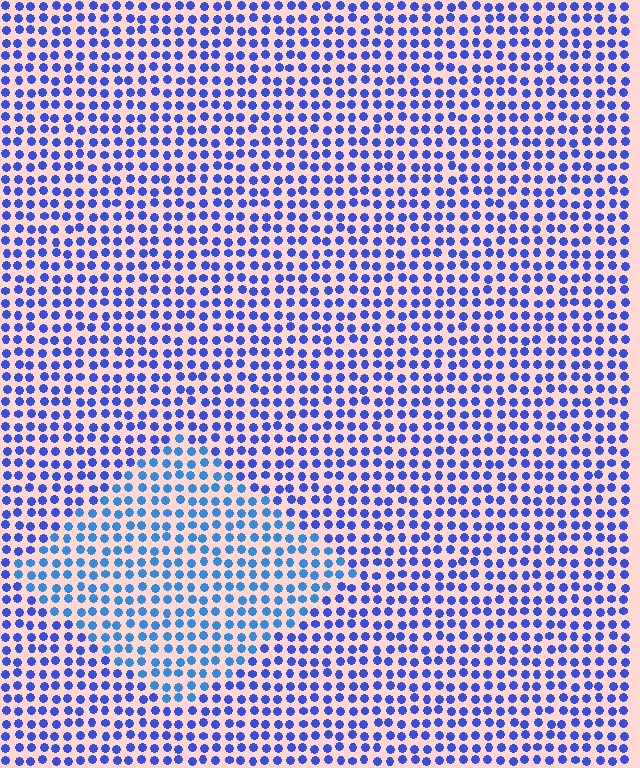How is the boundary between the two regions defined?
The boundary is defined purely by a slight shift in hue (about 24 degrees). Spacing, size, and orientation are identical on both sides.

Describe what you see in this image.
The image is filled with small blue elements in a uniform arrangement. A diamond-shaped region is visible where the elements are tinted to a slightly different hue, forming a subtle color boundary.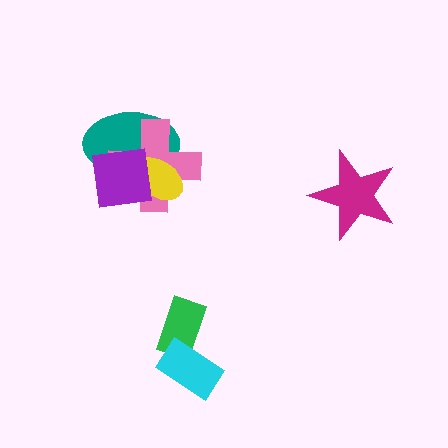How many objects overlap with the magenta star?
0 objects overlap with the magenta star.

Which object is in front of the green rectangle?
The cyan rectangle is in front of the green rectangle.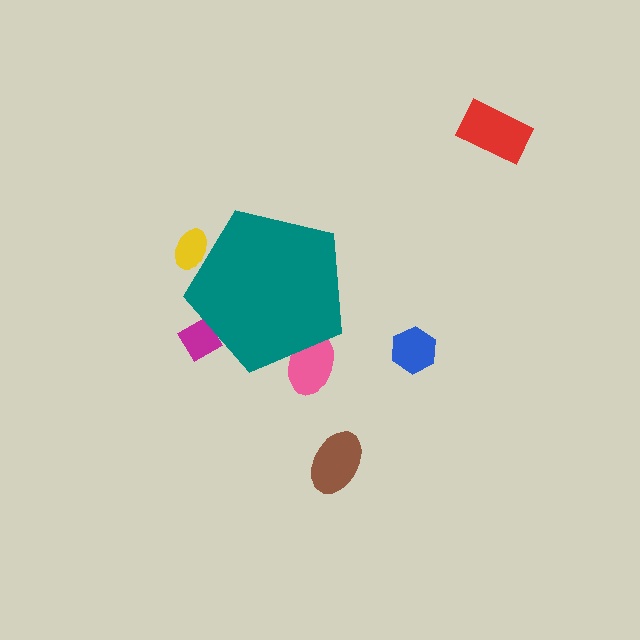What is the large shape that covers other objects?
A teal pentagon.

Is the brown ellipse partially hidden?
No, the brown ellipse is fully visible.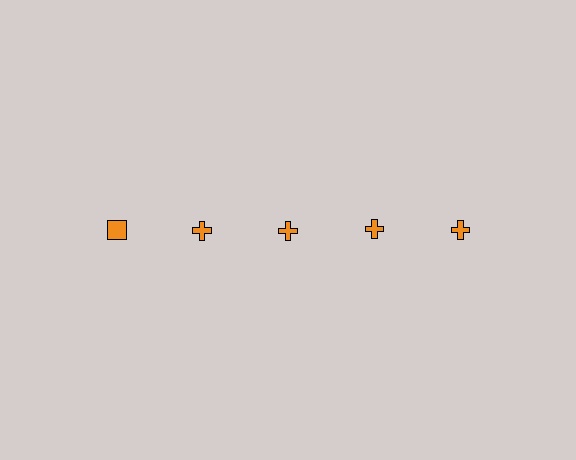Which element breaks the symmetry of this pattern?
The orange square in the top row, leftmost column breaks the symmetry. All other shapes are orange crosses.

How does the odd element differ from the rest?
It has a different shape: square instead of cross.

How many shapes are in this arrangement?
There are 5 shapes arranged in a grid pattern.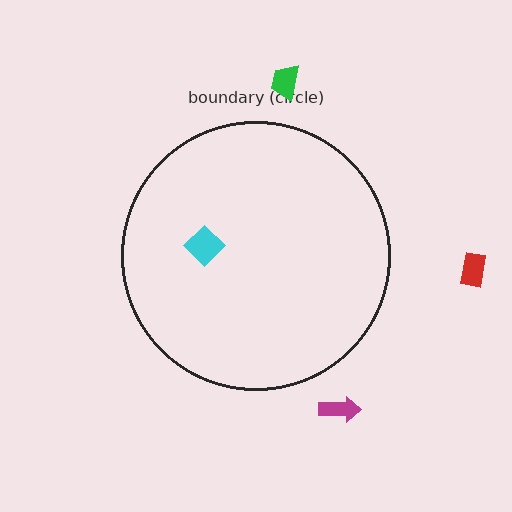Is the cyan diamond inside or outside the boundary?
Inside.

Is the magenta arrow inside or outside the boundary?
Outside.